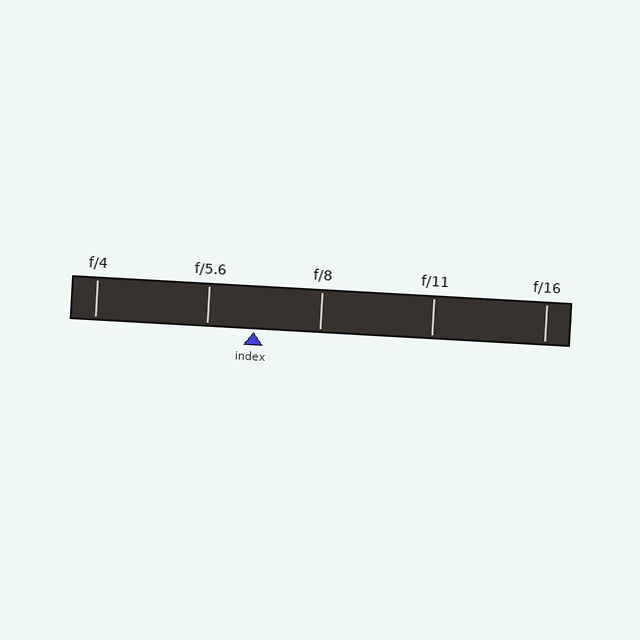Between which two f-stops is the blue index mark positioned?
The index mark is between f/5.6 and f/8.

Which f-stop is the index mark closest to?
The index mark is closest to f/5.6.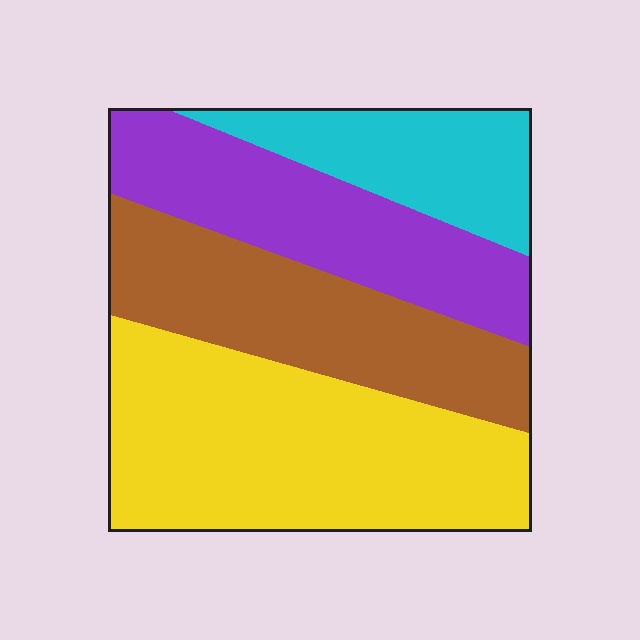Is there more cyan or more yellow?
Yellow.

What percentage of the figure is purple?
Purple covers 23% of the figure.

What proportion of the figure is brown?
Brown covers 25% of the figure.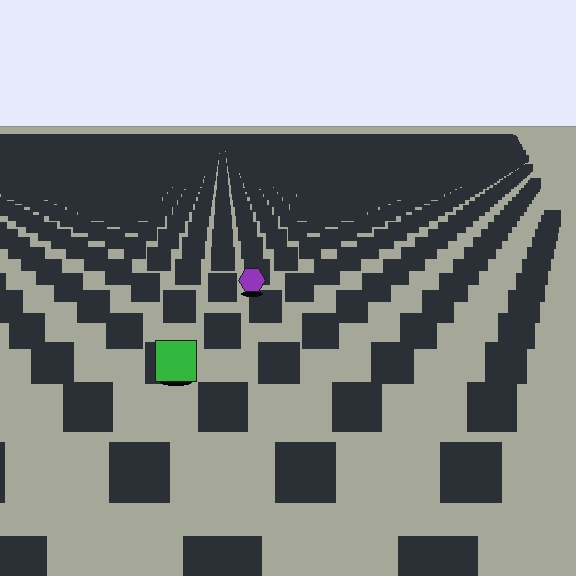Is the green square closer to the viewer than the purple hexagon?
Yes. The green square is closer — you can tell from the texture gradient: the ground texture is coarser near it.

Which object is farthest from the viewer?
The purple hexagon is farthest from the viewer. It appears smaller and the ground texture around it is denser.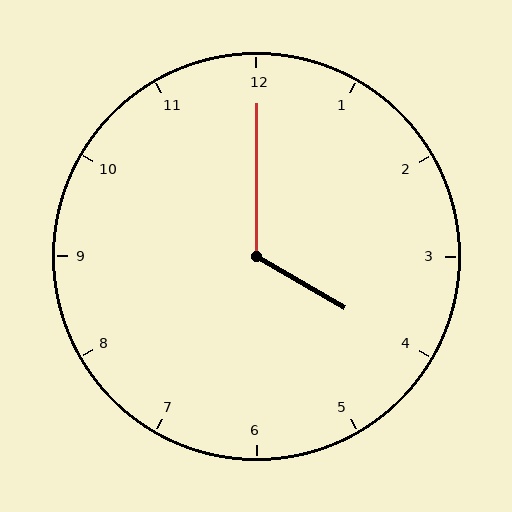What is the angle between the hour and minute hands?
Approximately 120 degrees.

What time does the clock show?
4:00.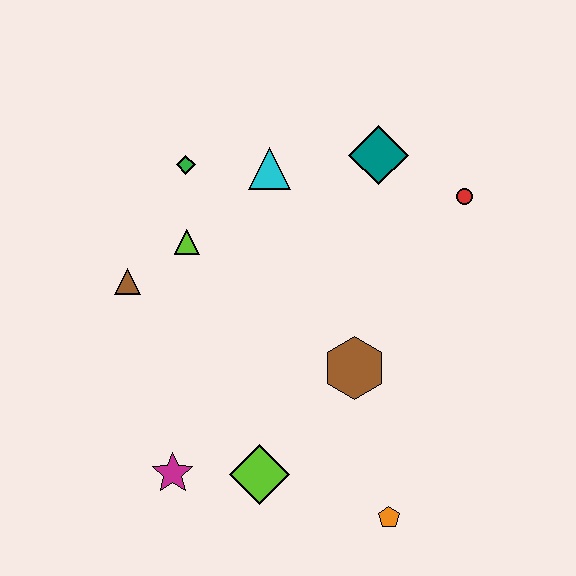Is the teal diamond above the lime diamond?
Yes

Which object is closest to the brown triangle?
The lime triangle is closest to the brown triangle.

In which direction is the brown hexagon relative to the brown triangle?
The brown hexagon is to the right of the brown triangle.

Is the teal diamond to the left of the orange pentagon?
Yes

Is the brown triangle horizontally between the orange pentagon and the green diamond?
No